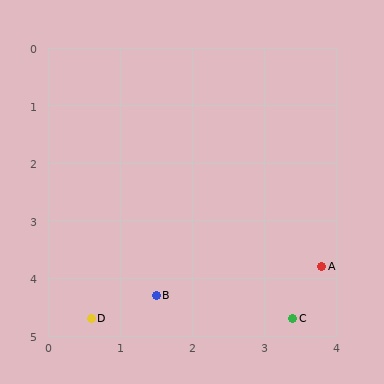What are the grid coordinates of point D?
Point D is at approximately (0.6, 4.7).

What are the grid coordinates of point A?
Point A is at approximately (3.8, 3.8).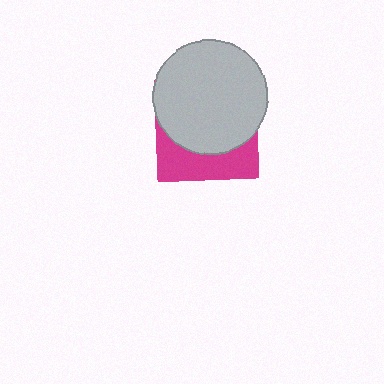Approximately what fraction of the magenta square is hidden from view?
Roughly 66% of the magenta square is hidden behind the light gray circle.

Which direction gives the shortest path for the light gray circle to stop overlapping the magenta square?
Moving up gives the shortest separation.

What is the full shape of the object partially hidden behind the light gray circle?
The partially hidden object is a magenta square.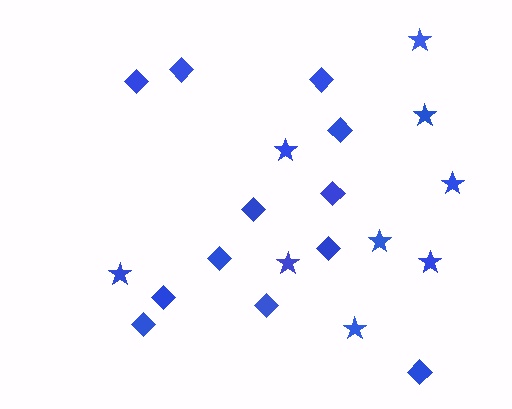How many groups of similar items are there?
There are 2 groups: one group of stars (9) and one group of diamonds (12).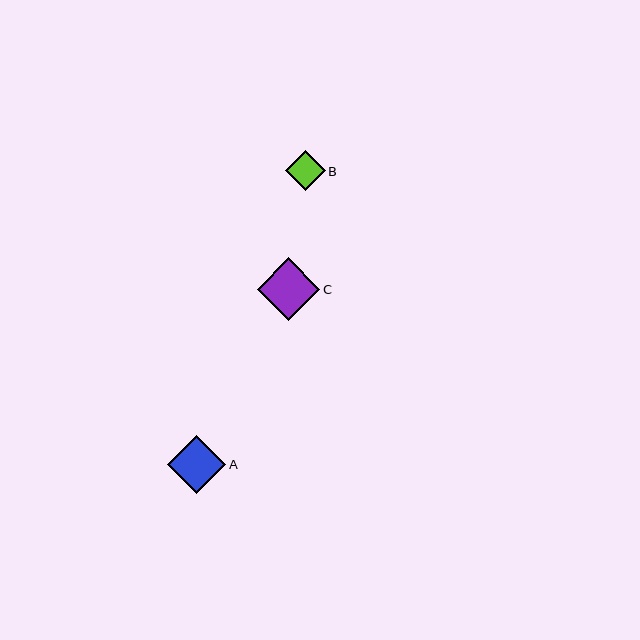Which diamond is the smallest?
Diamond B is the smallest with a size of approximately 40 pixels.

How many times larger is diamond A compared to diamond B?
Diamond A is approximately 1.5 times the size of diamond B.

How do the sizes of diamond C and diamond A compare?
Diamond C and diamond A are approximately the same size.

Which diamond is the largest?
Diamond C is the largest with a size of approximately 62 pixels.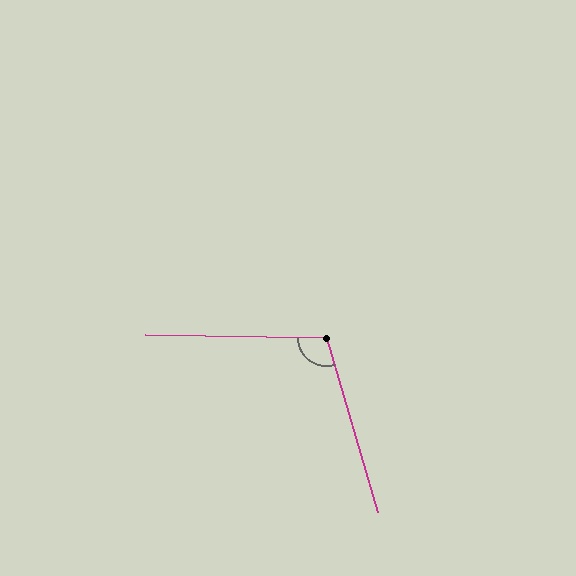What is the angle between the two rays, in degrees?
Approximately 107 degrees.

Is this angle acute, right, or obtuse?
It is obtuse.